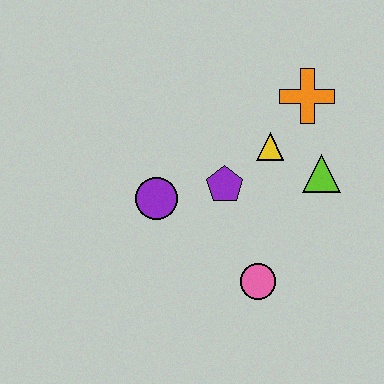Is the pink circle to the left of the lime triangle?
Yes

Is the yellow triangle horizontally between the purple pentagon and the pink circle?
No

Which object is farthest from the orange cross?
The pink circle is farthest from the orange cross.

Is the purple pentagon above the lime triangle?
No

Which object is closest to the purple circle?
The purple pentagon is closest to the purple circle.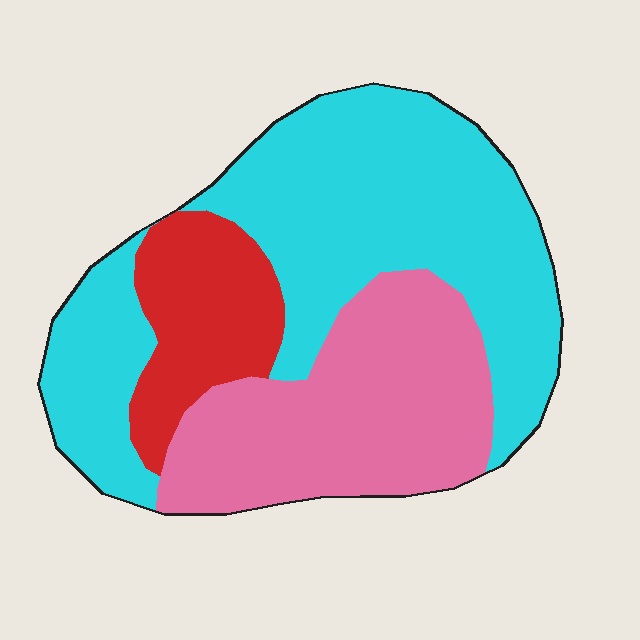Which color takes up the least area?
Red, at roughly 15%.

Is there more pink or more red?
Pink.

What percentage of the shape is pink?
Pink covers about 30% of the shape.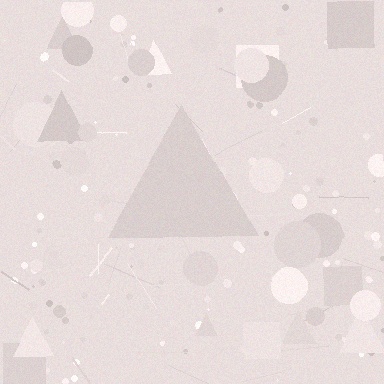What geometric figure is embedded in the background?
A triangle is embedded in the background.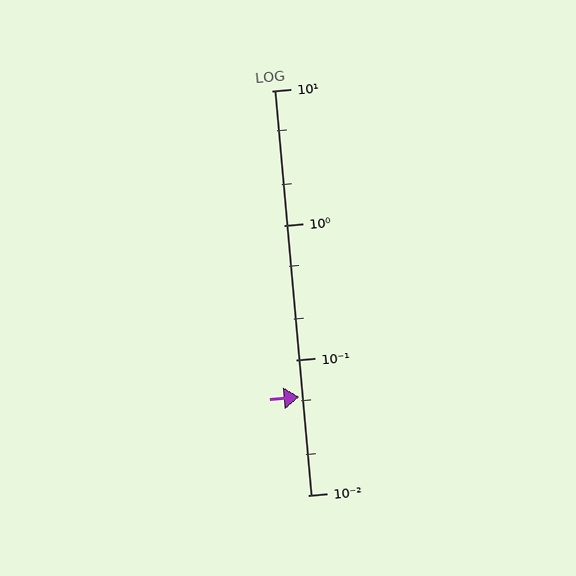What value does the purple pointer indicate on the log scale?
The pointer indicates approximately 0.053.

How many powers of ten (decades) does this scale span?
The scale spans 3 decades, from 0.01 to 10.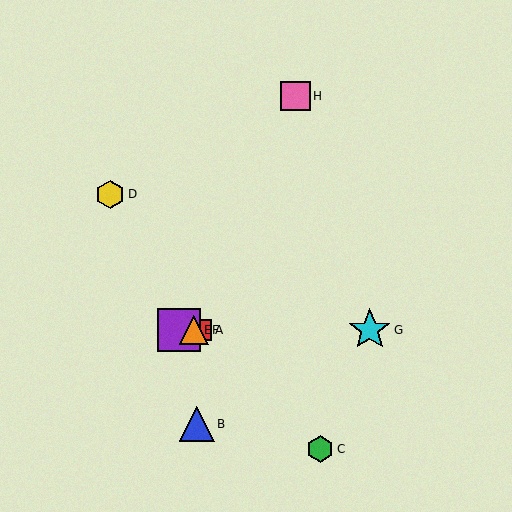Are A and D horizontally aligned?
No, A is at y≈330 and D is at y≈194.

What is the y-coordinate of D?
Object D is at y≈194.